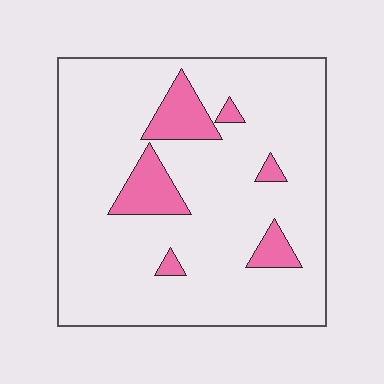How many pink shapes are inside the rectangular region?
6.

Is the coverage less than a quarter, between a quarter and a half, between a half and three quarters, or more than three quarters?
Less than a quarter.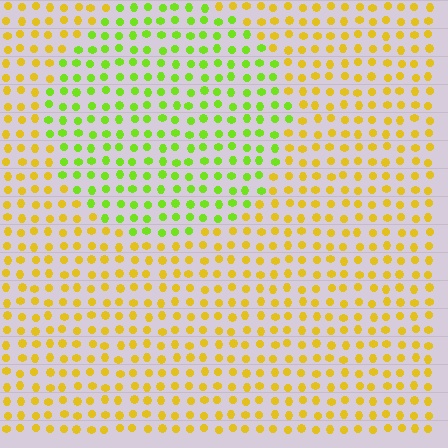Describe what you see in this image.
The image is filled with small yellow elements in a uniform arrangement. A circle-shaped region is visible where the elements are tinted to a slightly different hue, forming a subtle color boundary.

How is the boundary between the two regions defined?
The boundary is defined purely by a slight shift in hue (about 45 degrees). Spacing, size, and orientation are identical on both sides.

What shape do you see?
I see a circle.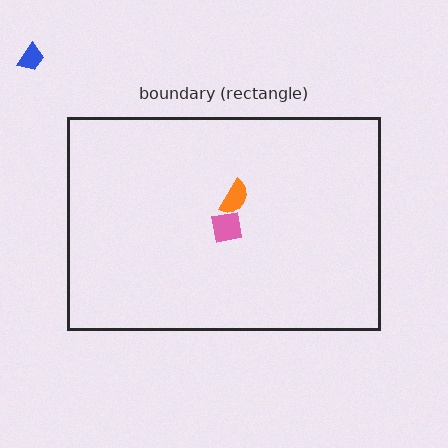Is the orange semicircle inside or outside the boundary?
Inside.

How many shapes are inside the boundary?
2 inside, 1 outside.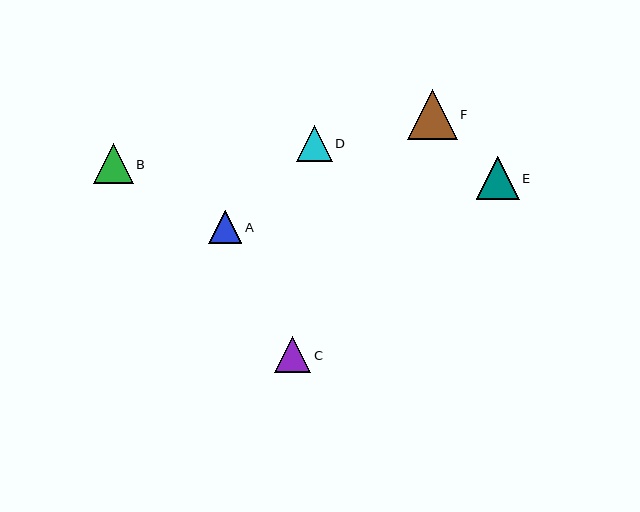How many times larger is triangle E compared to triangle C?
Triangle E is approximately 1.2 times the size of triangle C.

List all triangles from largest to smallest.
From largest to smallest: F, E, B, D, C, A.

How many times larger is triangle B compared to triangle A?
Triangle B is approximately 1.2 times the size of triangle A.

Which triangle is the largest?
Triangle F is the largest with a size of approximately 49 pixels.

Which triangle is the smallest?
Triangle A is the smallest with a size of approximately 33 pixels.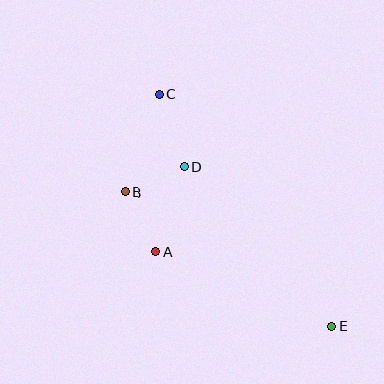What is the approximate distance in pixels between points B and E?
The distance between B and E is approximately 246 pixels.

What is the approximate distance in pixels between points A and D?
The distance between A and D is approximately 89 pixels.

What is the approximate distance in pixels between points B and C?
The distance between B and C is approximately 104 pixels.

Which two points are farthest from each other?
Points C and E are farthest from each other.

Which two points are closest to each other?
Points B and D are closest to each other.